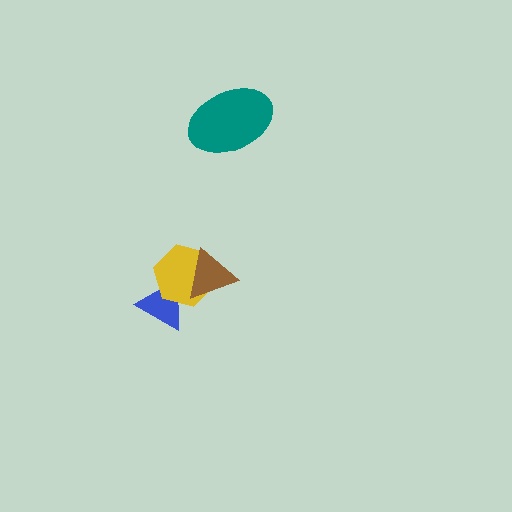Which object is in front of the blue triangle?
The yellow hexagon is in front of the blue triangle.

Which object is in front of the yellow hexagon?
The brown triangle is in front of the yellow hexagon.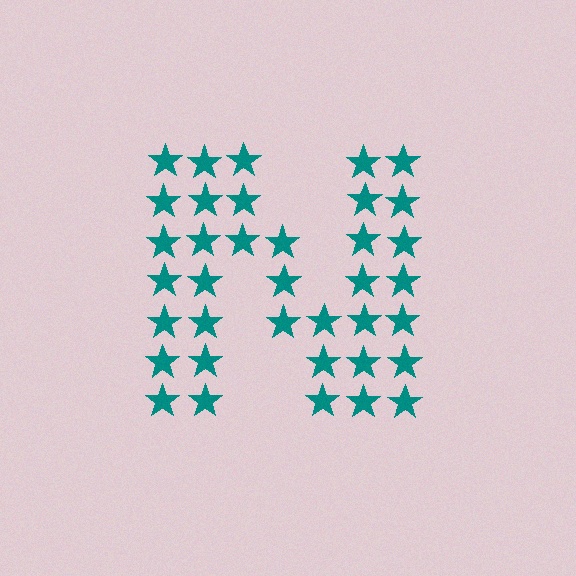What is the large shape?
The large shape is the letter N.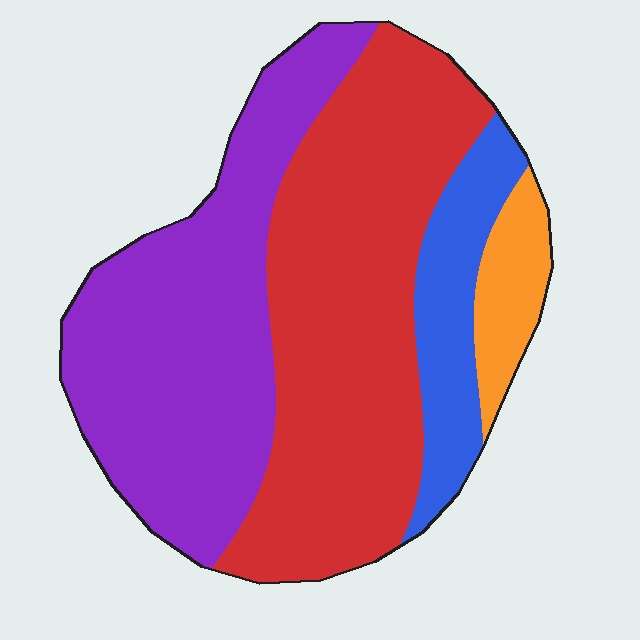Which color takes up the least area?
Orange, at roughly 5%.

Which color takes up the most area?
Red, at roughly 45%.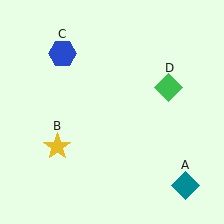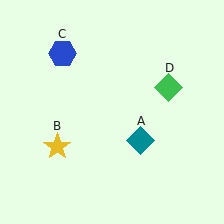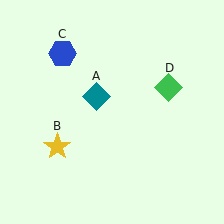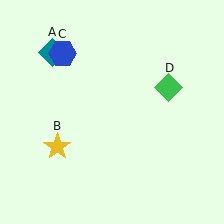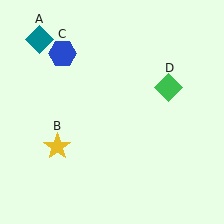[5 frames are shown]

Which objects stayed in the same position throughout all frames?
Yellow star (object B) and blue hexagon (object C) and green diamond (object D) remained stationary.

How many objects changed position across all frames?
1 object changed position: teal diamond (object A).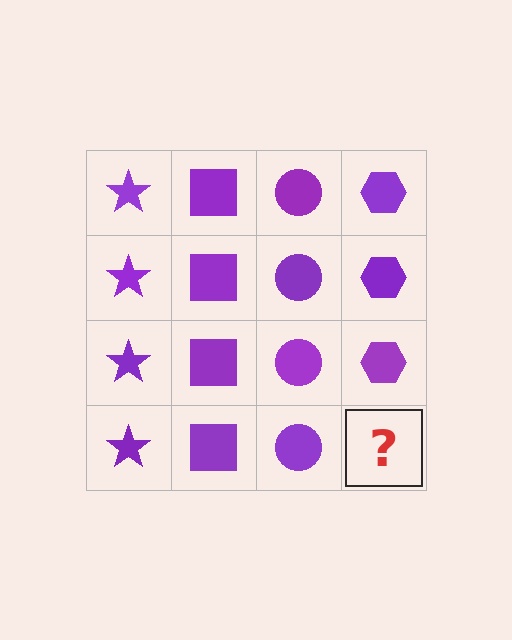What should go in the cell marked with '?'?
The missing cell should contain a purple hexagon.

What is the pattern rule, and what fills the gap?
The rule is that each column has a consistent shape. The gap should be filled with a purple hexagon.